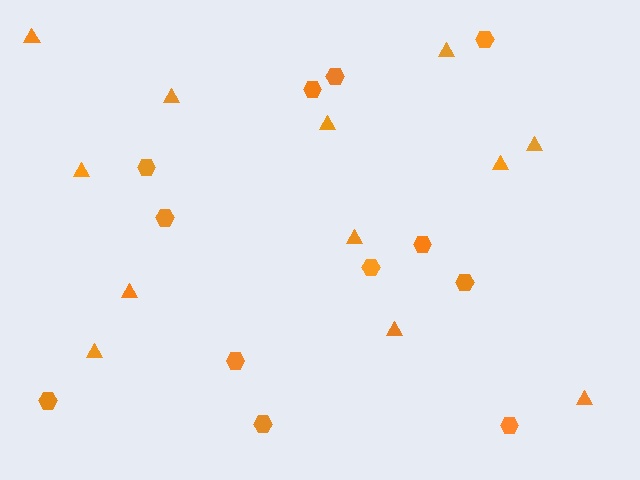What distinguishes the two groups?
There are 2 groups: one group of hexagons (12) and one group of triangles (12).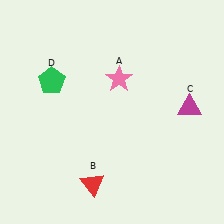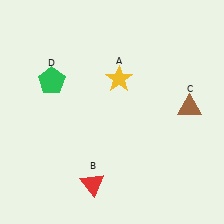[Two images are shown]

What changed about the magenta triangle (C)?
In Image 1, C is magenta. In Image 2, it changed to brown.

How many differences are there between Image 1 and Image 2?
There are 2 differences between the two images.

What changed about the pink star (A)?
In Image 1, A is pink. In Image 2, it changed to yellow.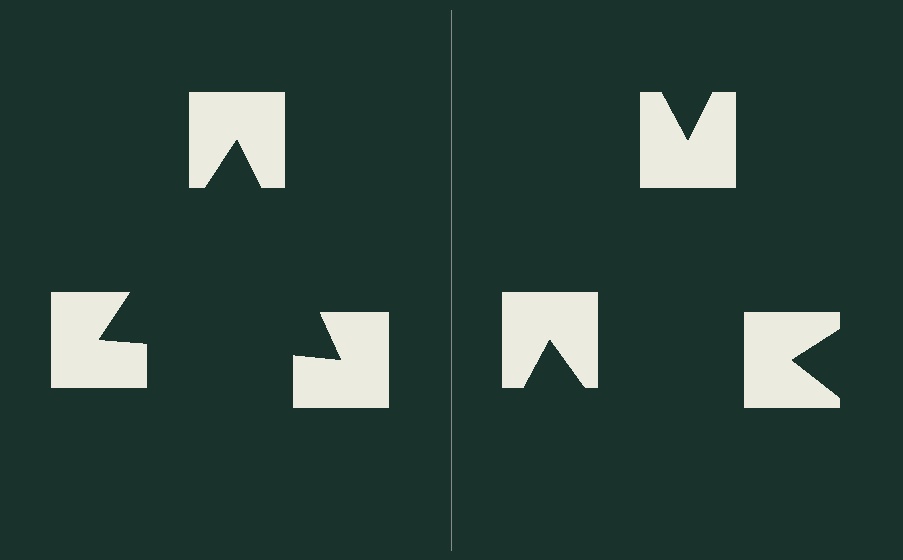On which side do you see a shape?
An illusory triangle appears on the left side. On the right side the wedge cuts are rotated, so no coherent shape forms.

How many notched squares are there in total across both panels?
6 — 3 on each side.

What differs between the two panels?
The notched squares are positioned identically on both sides; only the wedge orientations differ. On the left they align to a triangle; on the right they are misaligned.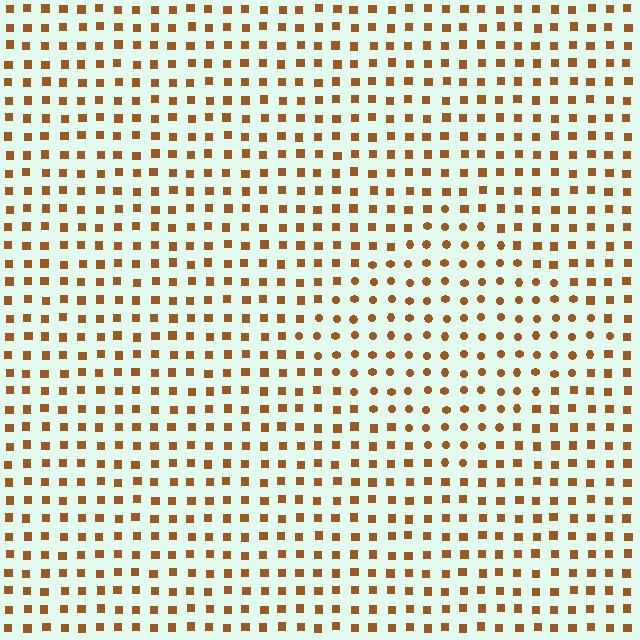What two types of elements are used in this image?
The image uses circles inside the diamond region and squares outside it.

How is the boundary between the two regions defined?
The boundary is defined by a change in element shape: circles inside vs. squares outside. All elements share the same color and spacing.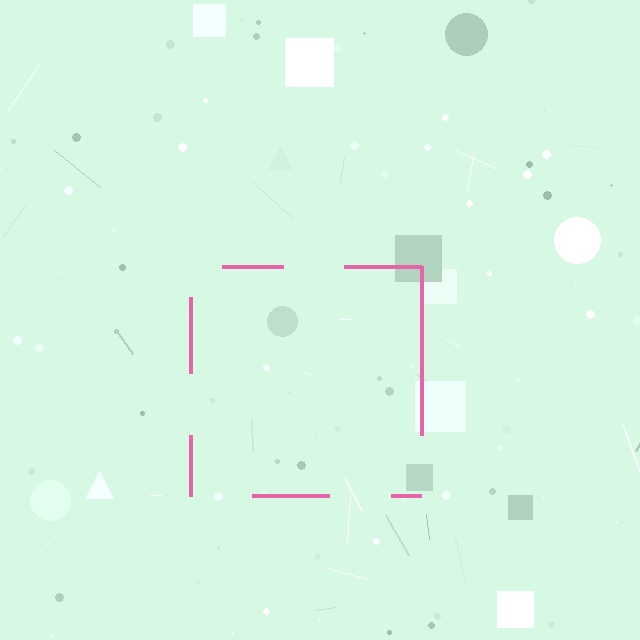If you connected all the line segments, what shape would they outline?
They would outline a square.